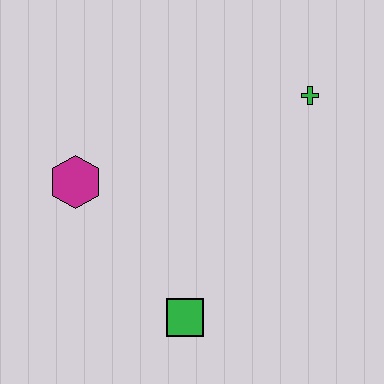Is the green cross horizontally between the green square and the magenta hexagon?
No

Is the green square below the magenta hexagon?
Yes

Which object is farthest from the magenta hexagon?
The green cross is farthest from the magenta hexagon.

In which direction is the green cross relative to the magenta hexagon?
The green cross is to the right of the magenta hexagon.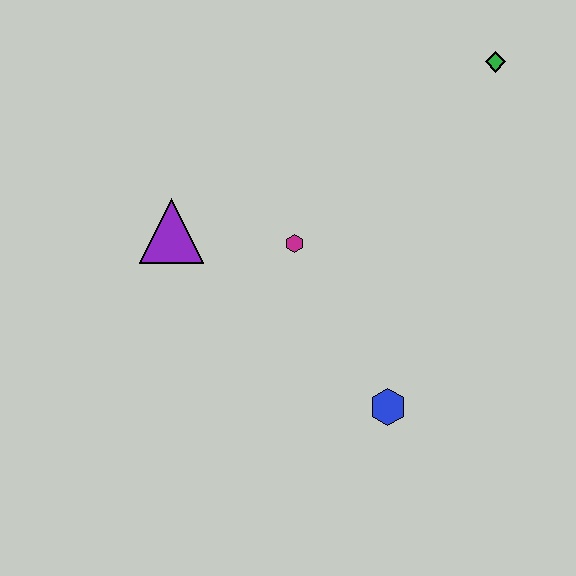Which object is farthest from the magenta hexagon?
The green diamond is farthest from the magenta hexagon.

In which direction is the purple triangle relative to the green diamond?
The purple triangle is to the left of the green diamond.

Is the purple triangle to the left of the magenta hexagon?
Yes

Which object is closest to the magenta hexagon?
The purple triangle is closest to the magenta hexagon.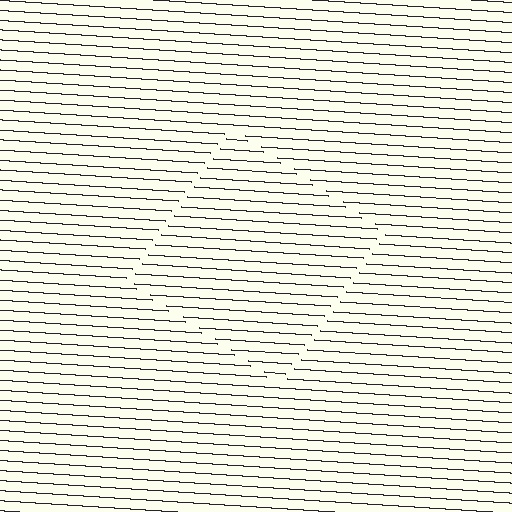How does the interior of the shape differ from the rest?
The interior of the shape contains the same grating, shifted by half a period — the contour is defined by the phase discontinuity where line-ends from the inner and outer gratings abut.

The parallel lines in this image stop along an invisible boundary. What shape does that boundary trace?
An illusory square. The interior of the shape contains the same grating, shifted by half a period — the contour is defined by the phase discontinuity where line-ends from the inner and outer gratings abut.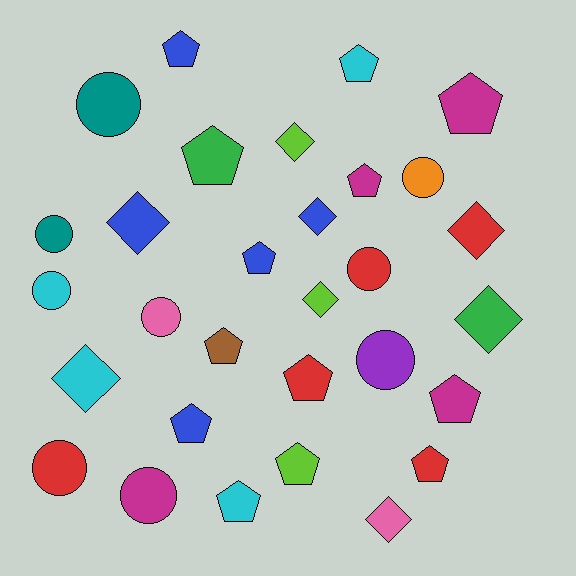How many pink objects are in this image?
There are 2 pink objects.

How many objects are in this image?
There are 30 objects.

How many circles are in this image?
There are 9 circles.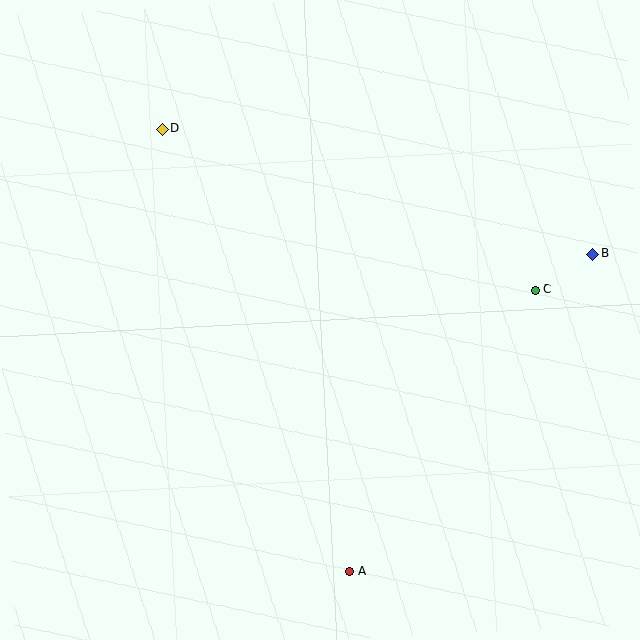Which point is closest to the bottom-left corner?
Point A is closest to the bottom-left corner.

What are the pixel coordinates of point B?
Point B is at (593, 254).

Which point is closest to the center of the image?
Point C at (535, 290) is closest to the center.